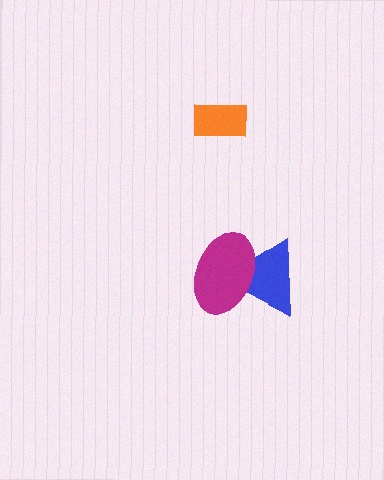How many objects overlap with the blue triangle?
1 object overlaps with the blue triangle.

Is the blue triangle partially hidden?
Yes, it is partially covered by another shape.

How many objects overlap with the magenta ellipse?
1 object overlaps with the magenta ellipse.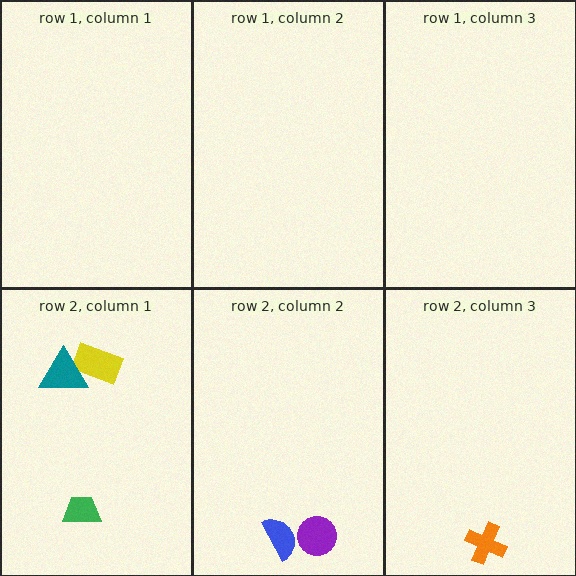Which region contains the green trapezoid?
The row 2, column 1 region.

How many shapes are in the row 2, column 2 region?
2.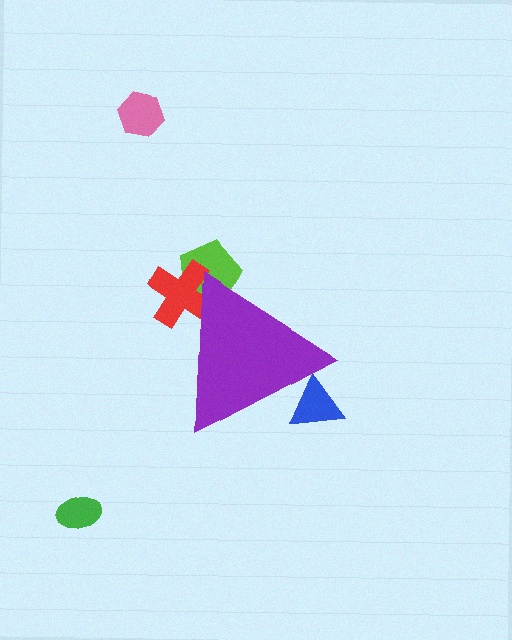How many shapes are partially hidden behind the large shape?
3 shapes are partially hidden.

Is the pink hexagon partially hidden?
No, the pink hexagon is fully visible.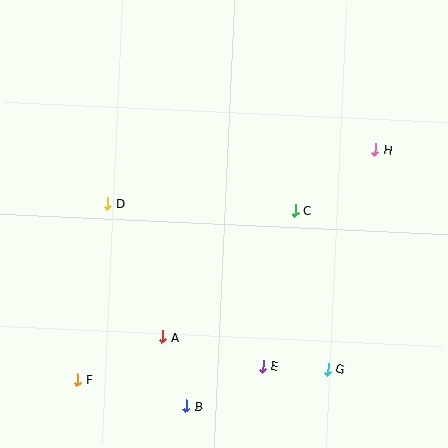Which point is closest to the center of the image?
Point C at (295, 210) is closest to the center.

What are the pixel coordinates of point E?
Point E is at (263, 366).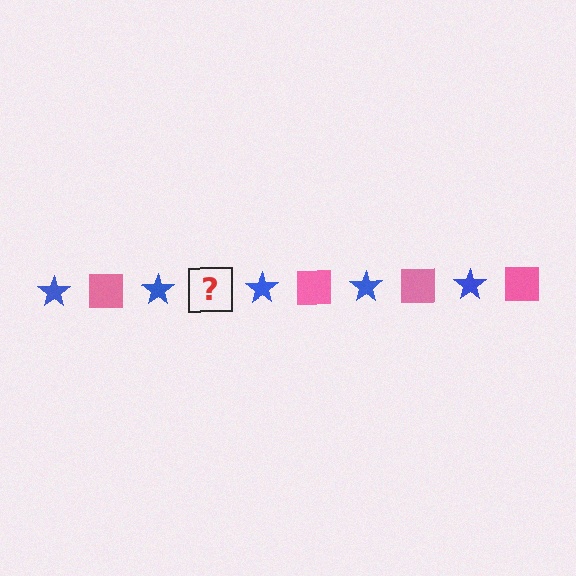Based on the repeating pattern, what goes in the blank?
The blank should be a pink square.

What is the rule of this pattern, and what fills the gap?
The rule is that the pattern alternates between blue star and pink square. The gap should be filled with a pink square.